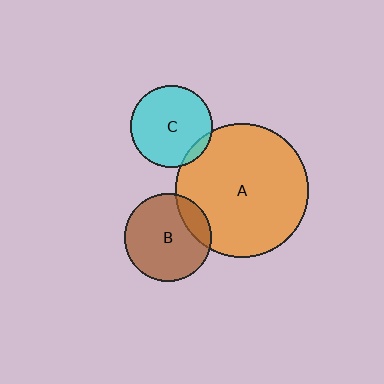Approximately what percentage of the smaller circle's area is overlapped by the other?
Approximately 15%.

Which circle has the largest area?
Circle A (orange).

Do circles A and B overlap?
Yes.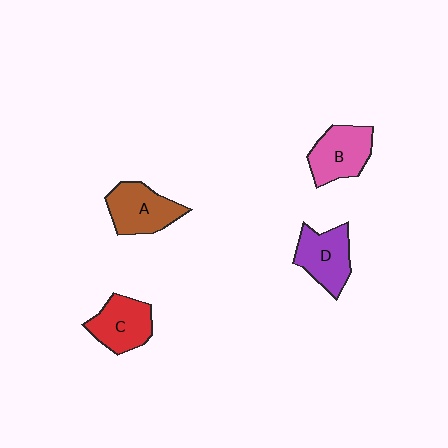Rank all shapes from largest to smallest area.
From largest to smallest: A (brown), B (pink), D (purple), C (red).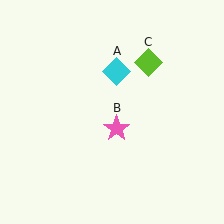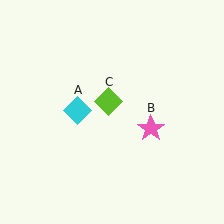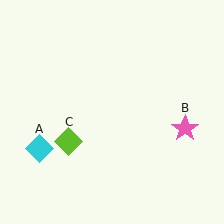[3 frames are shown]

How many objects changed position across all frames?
3 objects changed position: cyan diamond (object A), pink star (object B), lime diamond (object C).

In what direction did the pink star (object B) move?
The pink star (object B) moved right.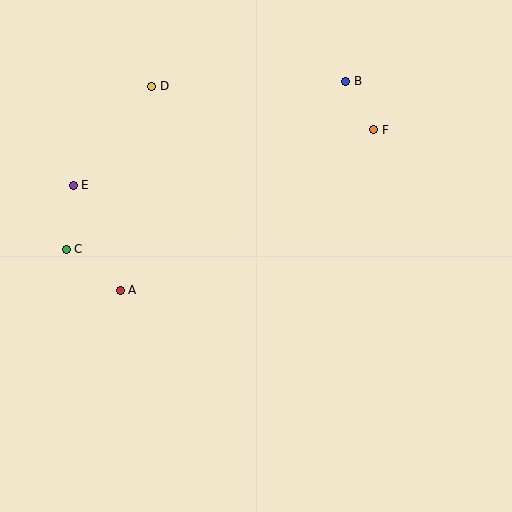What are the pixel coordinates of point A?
Point A is at (120, 290).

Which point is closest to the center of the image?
Point A at (120, 290) is closest to the center.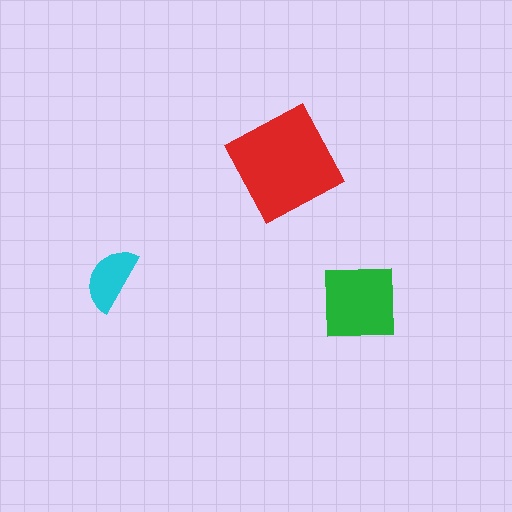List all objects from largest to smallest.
The red square, the green square, the cyan semicircle.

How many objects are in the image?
There are 3 objects in the image.